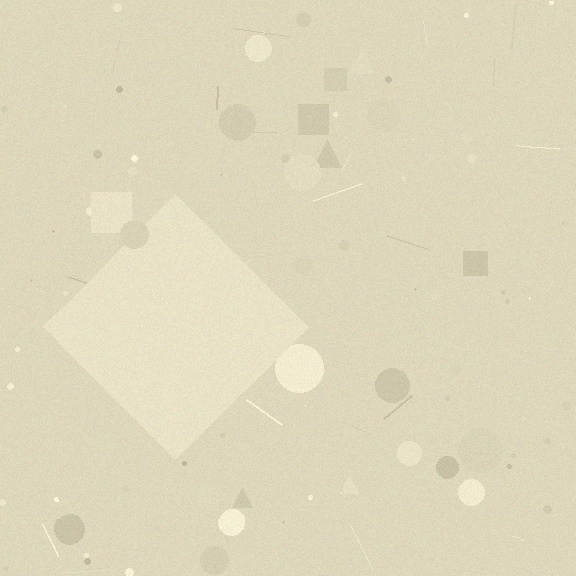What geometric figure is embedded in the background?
A diamond is embedded in the background.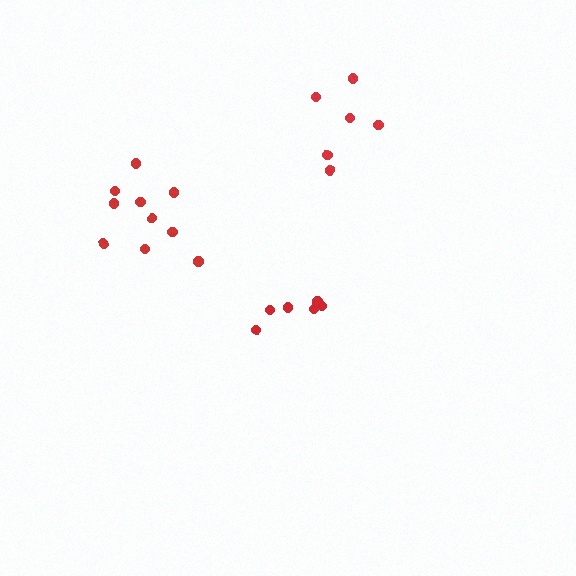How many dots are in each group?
Group 1: 6 dots, Group 2: 10 dots, Group 3: 6 dots (22 total).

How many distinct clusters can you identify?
There are 3 distinct clusters.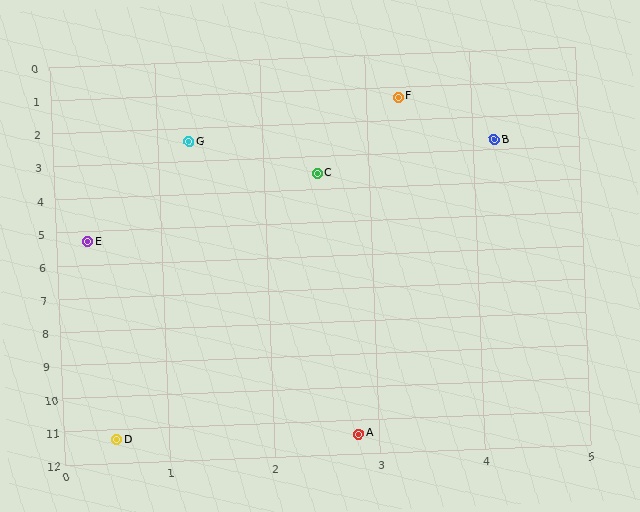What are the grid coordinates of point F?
Point F is at approximately (3.3, 1.3).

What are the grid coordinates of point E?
Point E is at approximately (0.3, 5.3).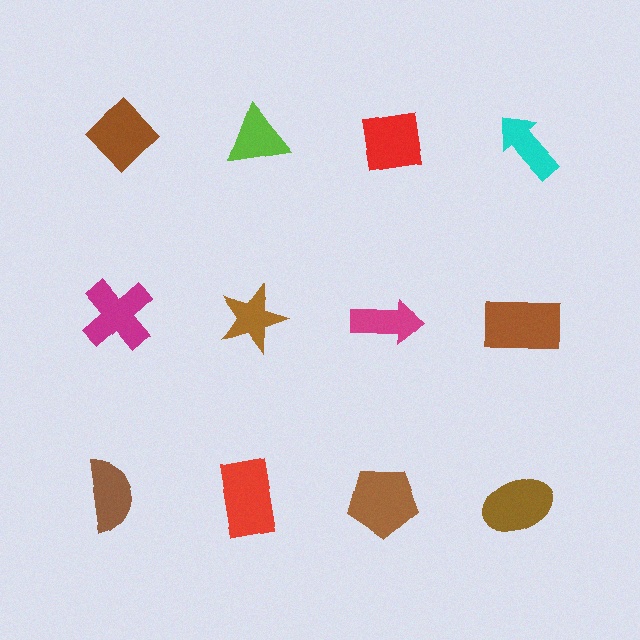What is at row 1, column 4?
A cyan arrow.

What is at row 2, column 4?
A brown rectangle.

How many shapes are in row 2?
4 shapes.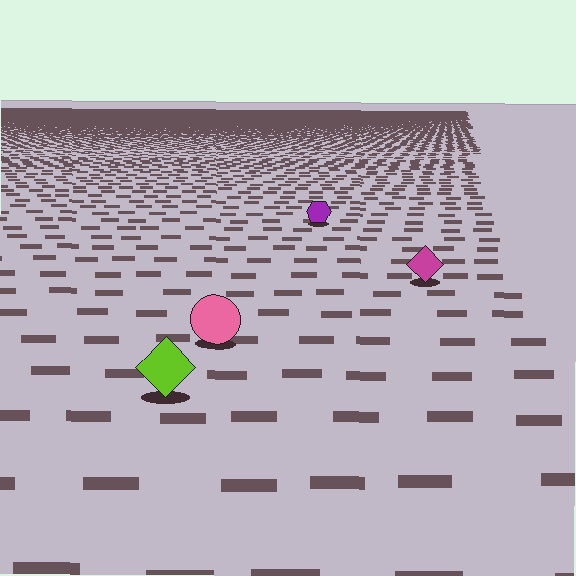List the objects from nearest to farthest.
From nearest to farthest: the lime diamond, the pink circle, the magenta diamond, the purple hexagon.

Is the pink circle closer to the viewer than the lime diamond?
No. The lime diamond is closer — you can tell from the texture gradient: the ground texture is coarser near it.